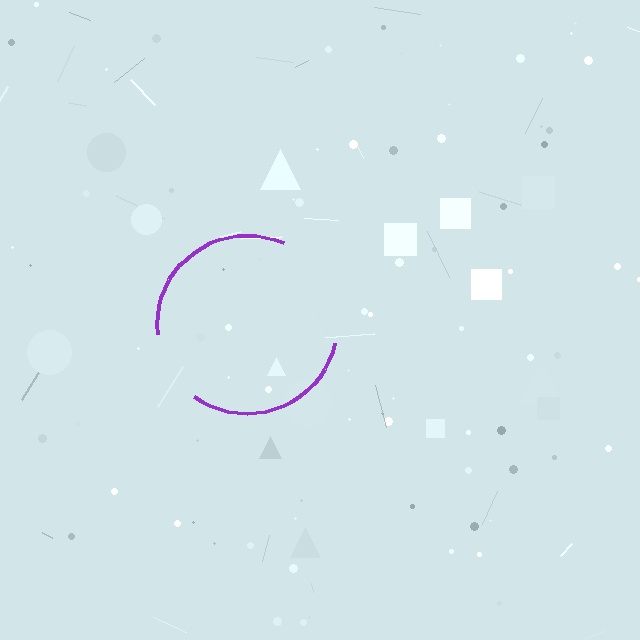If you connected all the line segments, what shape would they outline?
They would outline a circle.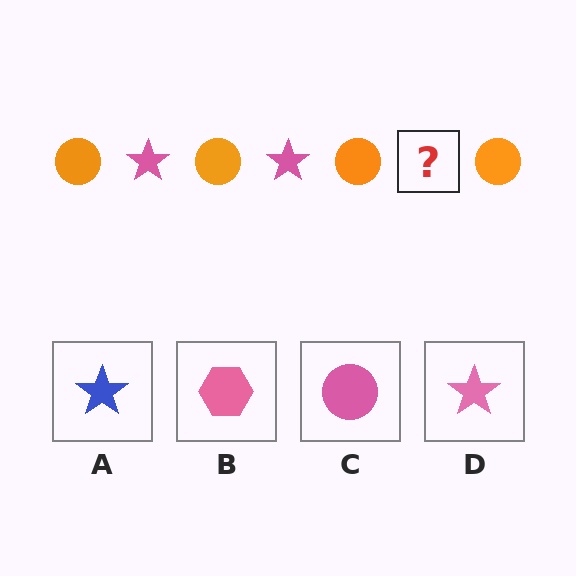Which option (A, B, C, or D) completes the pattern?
D.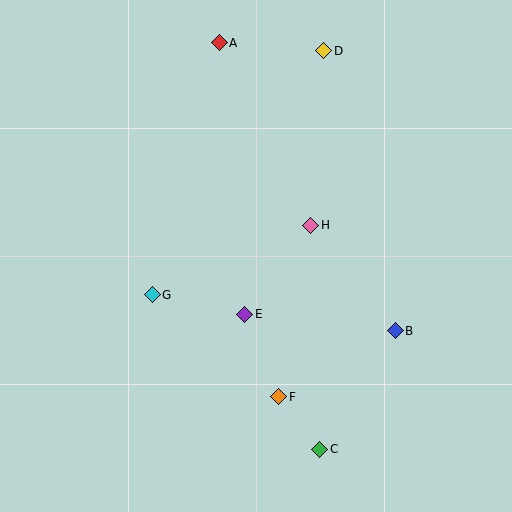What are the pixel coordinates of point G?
Point G is at (152, 295).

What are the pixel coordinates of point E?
Point E is at (245, 314).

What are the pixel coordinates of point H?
Point H is at (311, 225).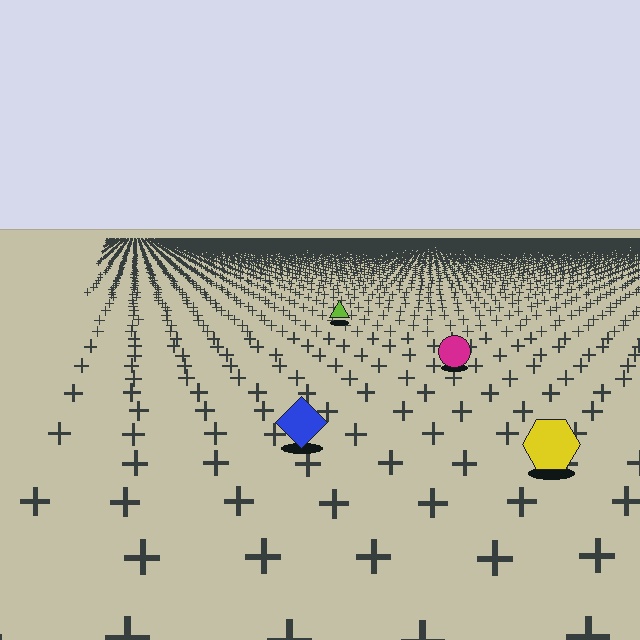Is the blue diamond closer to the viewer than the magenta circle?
Yes. The blue diamond is closer — you can tell from the texture gradient: the ground texture is coarser near it.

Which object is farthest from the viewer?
The lime triangle is farthest from the viewer. It appears smaller and the ground texture around it is denser.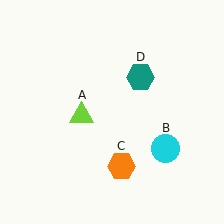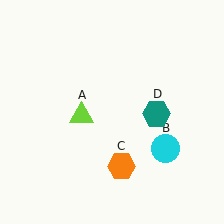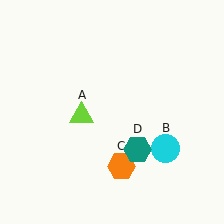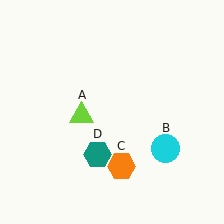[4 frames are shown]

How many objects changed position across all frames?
1 object changed position: teal hexagon (object D).